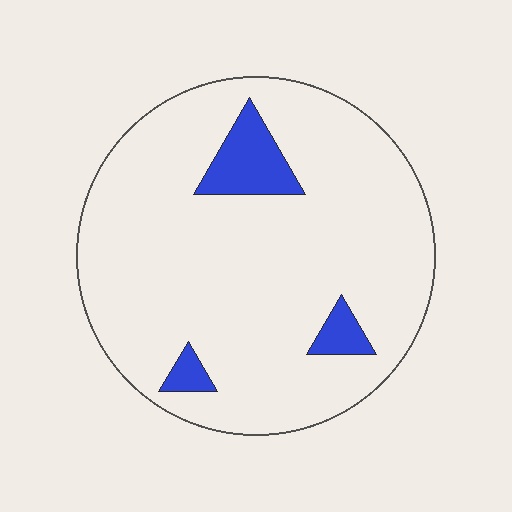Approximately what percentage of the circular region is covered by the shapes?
Approximately 10%.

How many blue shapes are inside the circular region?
3.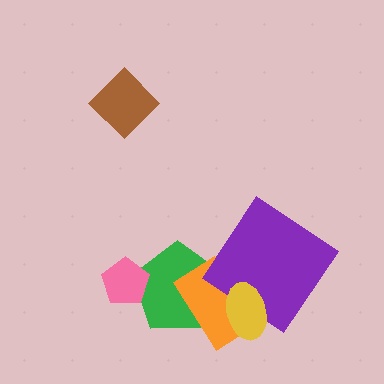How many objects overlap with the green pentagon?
2 objects overlap with the green pentagon.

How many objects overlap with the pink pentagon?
1 object overlaps with the pink pentagon.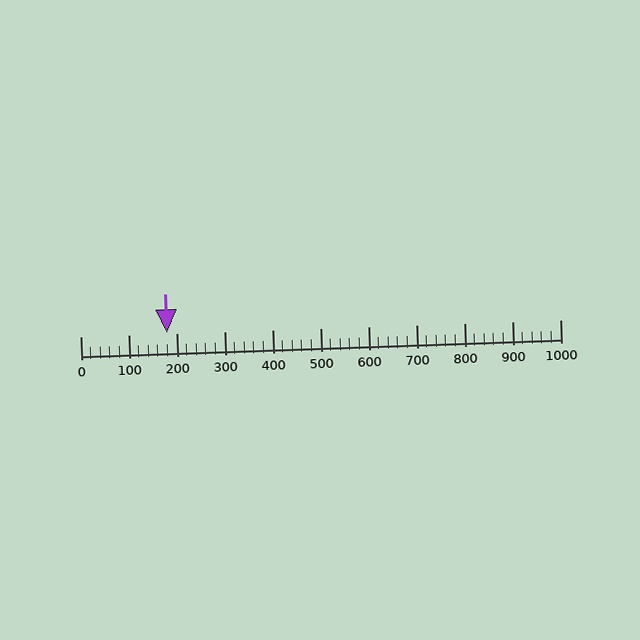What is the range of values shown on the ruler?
The ruler shows values from 0 to 1000.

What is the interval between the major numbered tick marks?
The major tick marks are spaced 100 units apart.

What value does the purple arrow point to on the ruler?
The purple arrow points to approximately 180.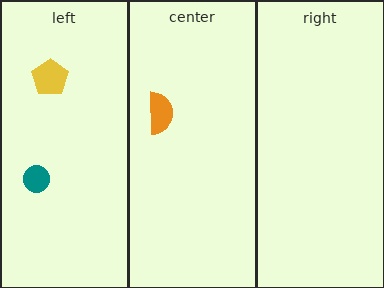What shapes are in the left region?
The yellow pentagon, the teal circle.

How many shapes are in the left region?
2.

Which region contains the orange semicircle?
The center region.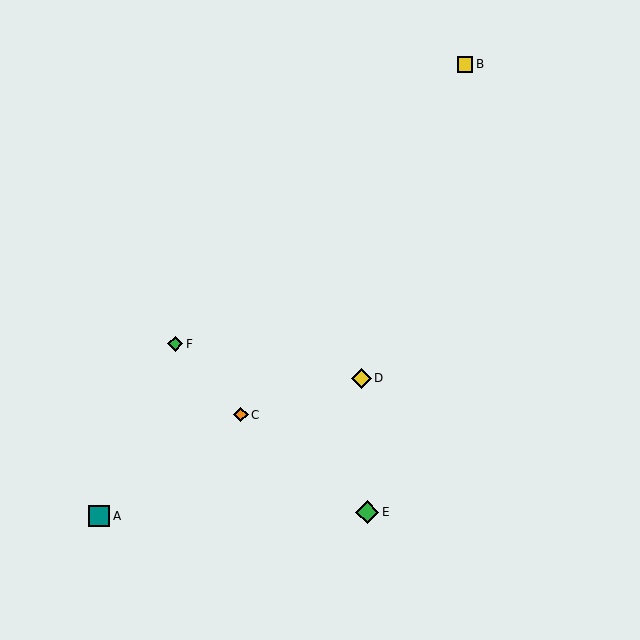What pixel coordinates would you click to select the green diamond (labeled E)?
Click at (367, 512) to select the green diamond E.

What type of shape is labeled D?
Shape D is a yellow diamond.